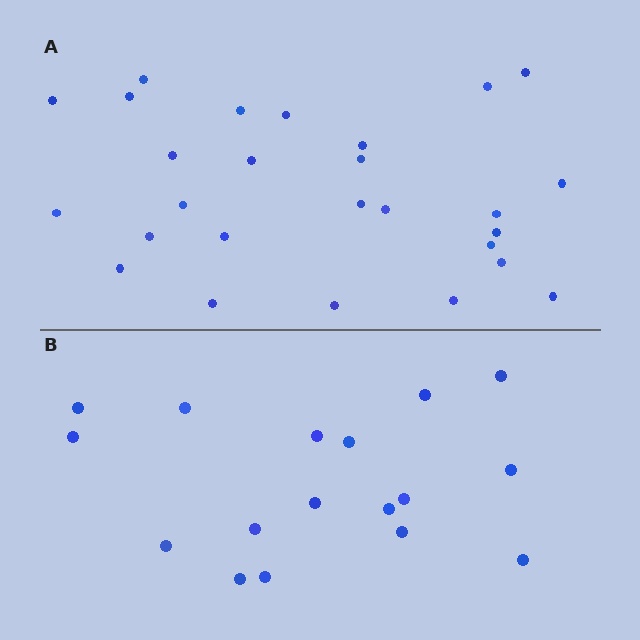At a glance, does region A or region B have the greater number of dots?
Region A (the top region) has more dots.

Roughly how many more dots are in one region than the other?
Region A has roughly 10 or so more dots than region B.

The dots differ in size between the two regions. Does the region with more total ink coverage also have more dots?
No. Region B has more total ink coverage because its dots are larger, but region A actually contains more individual dots. Total area can be misleading — the number of items is what matters here.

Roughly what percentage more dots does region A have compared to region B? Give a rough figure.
About 60% more.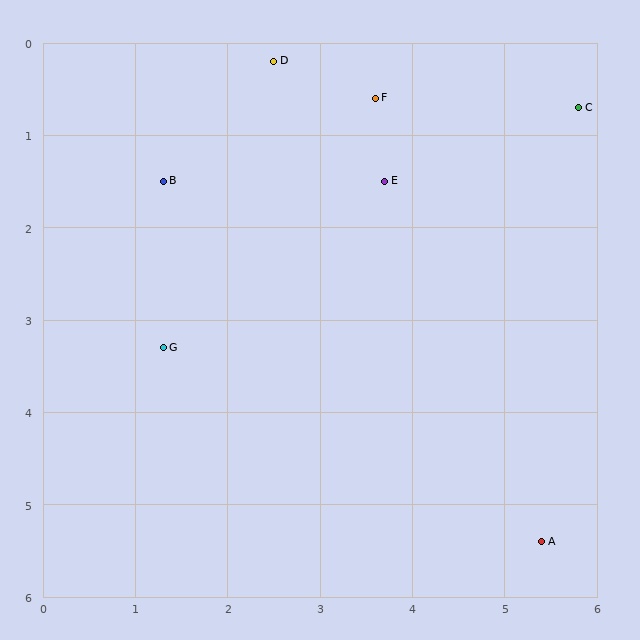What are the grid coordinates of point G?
Point G is at approximately (1.3, 3.3).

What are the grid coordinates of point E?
Point E is at approximately (3.7, 1.5).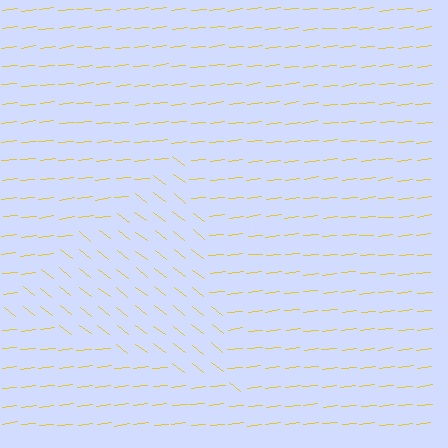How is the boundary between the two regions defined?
The boundary is defined purely by a change in line orientation (approximately 45 degrees difference). All lines are the same color and thickness.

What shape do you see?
I see a triangle.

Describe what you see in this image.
The image is filled with small yellow line segments. A triangle region in the image has lines oriented differently from the surrounding lines, creating a visible texture boundary.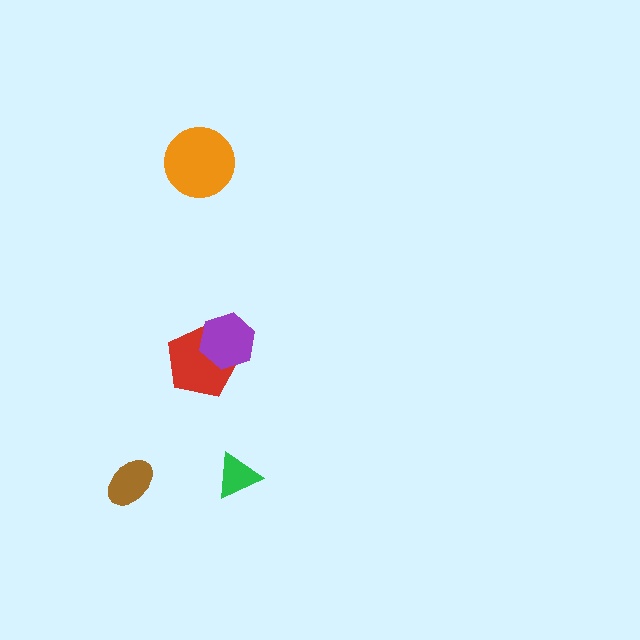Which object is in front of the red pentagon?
The purple hexagon is in front of the red pentagon.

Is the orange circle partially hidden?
No, no other shape covers it.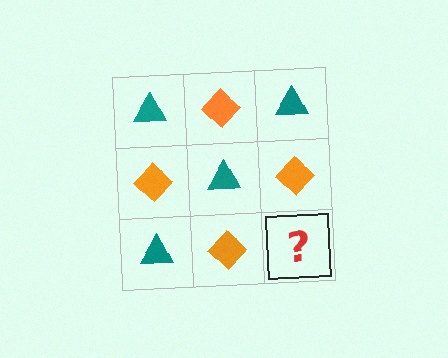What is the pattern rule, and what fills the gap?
The rule is that it alternates teal triangle and orange diamond in a checkerboard pattern. The gap should be filled with a teal triangle.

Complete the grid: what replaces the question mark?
The question mark should be replaced with a teal triangle.